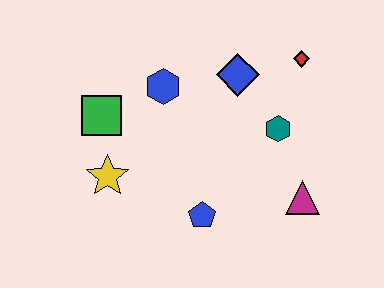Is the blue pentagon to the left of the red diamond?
Yes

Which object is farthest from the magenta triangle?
The green square is farthest from the magenta triangle.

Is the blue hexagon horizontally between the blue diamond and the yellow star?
Yes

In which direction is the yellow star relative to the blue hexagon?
The yellow star is below the blue hexagon.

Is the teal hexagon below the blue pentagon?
No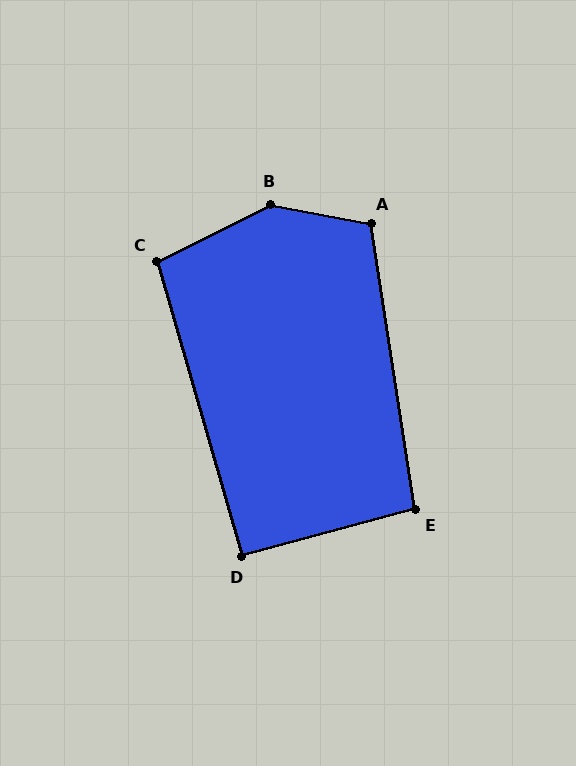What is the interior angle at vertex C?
Approximately 100 degrees (obtuse).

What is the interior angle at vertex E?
Approximately 96 degrees (obtuse).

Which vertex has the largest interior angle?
B, at approximately 142 degrees.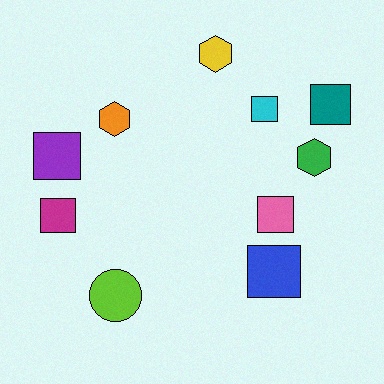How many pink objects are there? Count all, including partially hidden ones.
There is 1 pink object.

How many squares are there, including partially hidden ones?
There are 6 squares.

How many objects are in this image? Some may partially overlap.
There are 10 objects.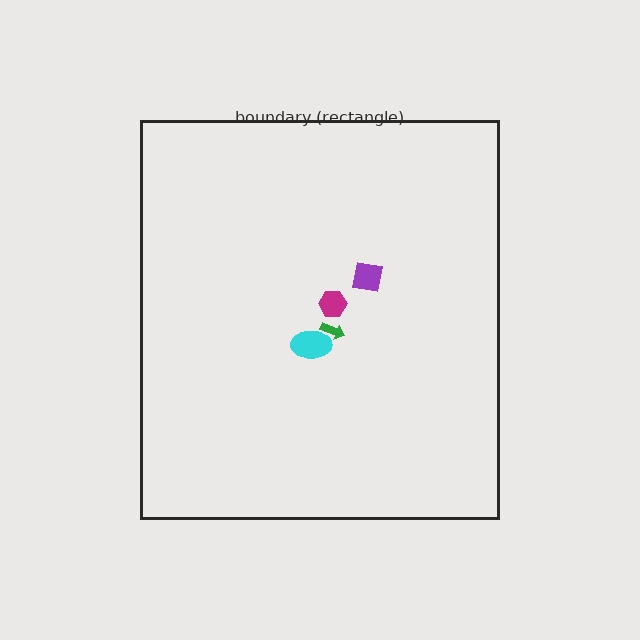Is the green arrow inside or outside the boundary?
Inside.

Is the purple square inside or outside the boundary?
Inside.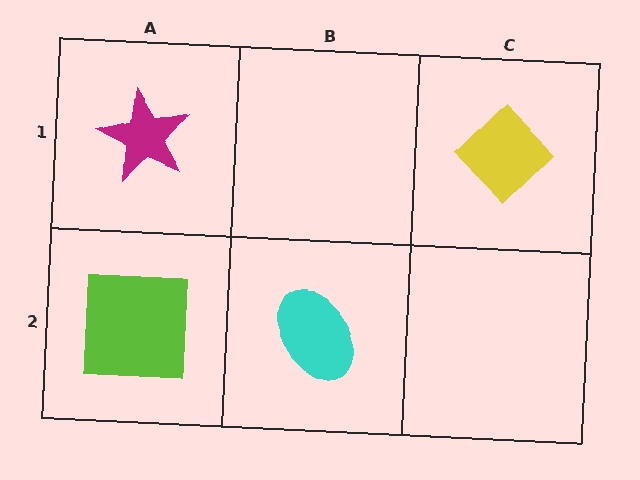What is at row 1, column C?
A yellow diamond.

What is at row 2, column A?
A lime square.